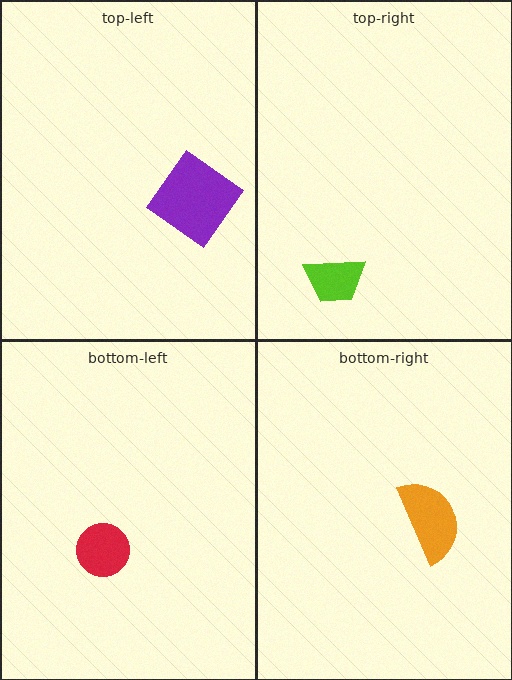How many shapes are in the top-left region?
1.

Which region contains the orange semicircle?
The bottom-right region.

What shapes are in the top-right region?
The lime trapezoid.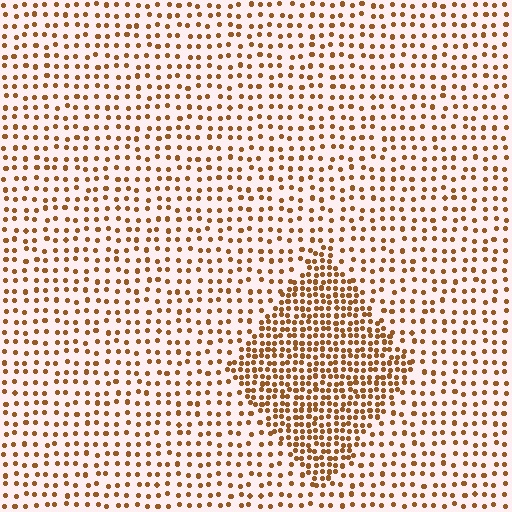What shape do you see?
I see a diamond.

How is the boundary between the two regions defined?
The boundary is defined by a change in element density (approximately 2.3x ratio). All elements are the same color, size, and shape.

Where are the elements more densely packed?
The elements are more densely packed inside the diamond boundary.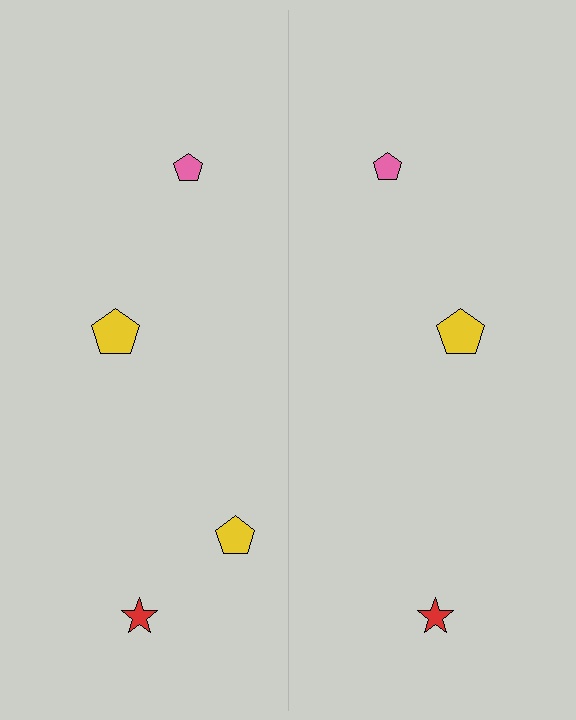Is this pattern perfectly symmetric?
No, the pattern is not perfectly symmetric. A yellow pentagon is missing from the right side.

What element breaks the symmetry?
A yellow pentagon is missing from the right side.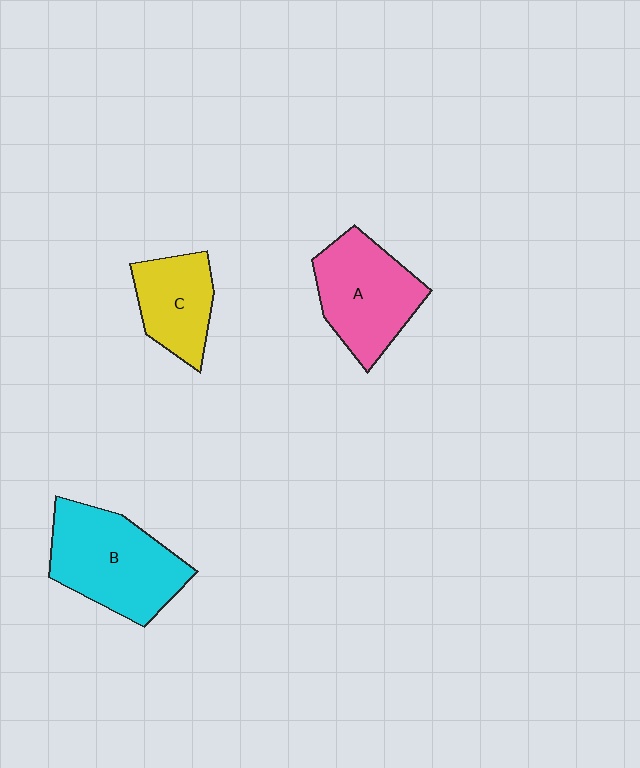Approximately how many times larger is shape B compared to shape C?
Approximately 1.6 times.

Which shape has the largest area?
Shape B (cyan).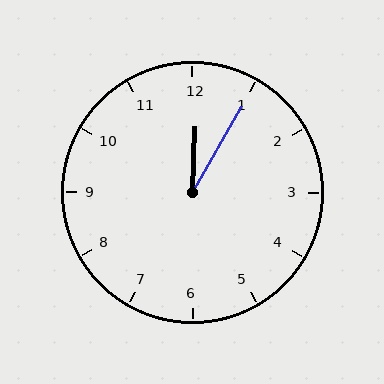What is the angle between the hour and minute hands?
Approximately 28 degrees.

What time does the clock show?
12:05.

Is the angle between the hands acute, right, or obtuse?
It is acute.